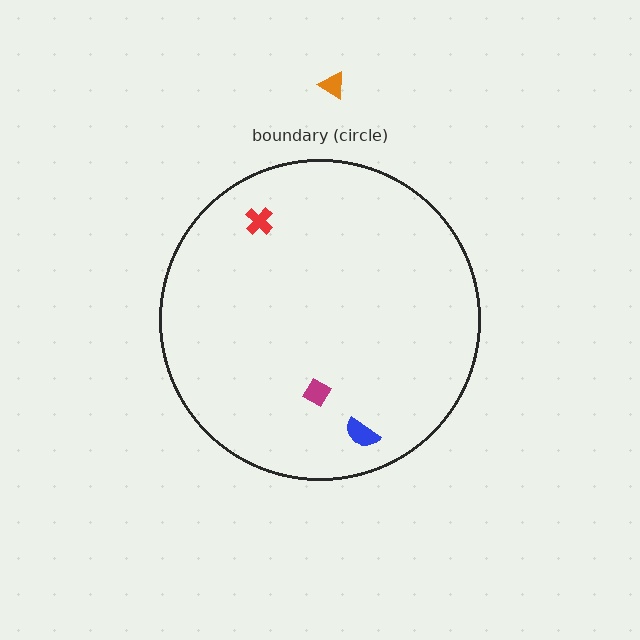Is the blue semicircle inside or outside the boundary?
Inside.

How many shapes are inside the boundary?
3 inside, 1 outside.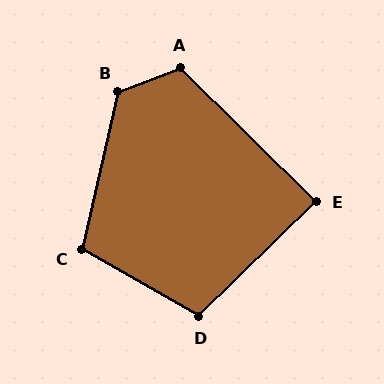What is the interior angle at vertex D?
Approximately 106 degrees (obtuse).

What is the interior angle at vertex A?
Approximately 115 degrees (obtuse).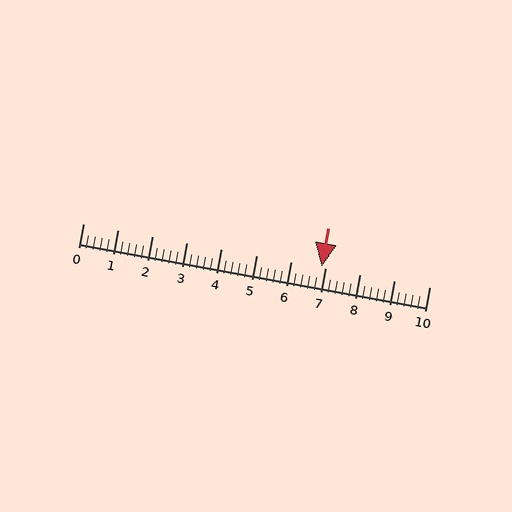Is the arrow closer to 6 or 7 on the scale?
The arrow is closer to 7.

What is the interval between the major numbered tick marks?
The major tick marks are spaced 1 units apart.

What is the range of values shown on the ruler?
The ruler shows values from 0 to 10.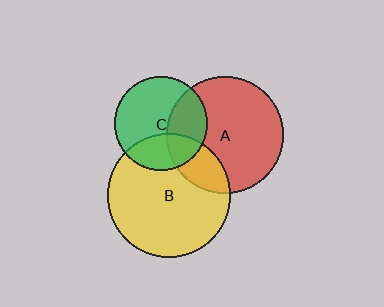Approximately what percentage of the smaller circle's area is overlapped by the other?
Approximately 30%.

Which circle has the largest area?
Circle B (yellow).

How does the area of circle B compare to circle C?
Approximately 1.8 times.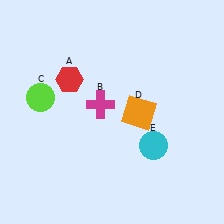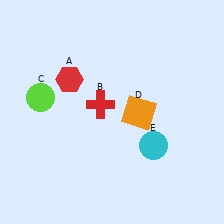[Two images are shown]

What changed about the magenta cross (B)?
In Image 1, B is magenta. In Image 2, it changed to red.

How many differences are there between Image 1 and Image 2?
There is 1 difference between the two images.